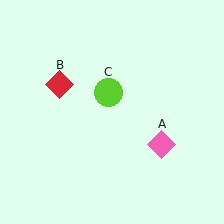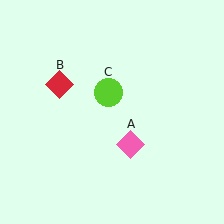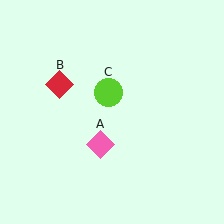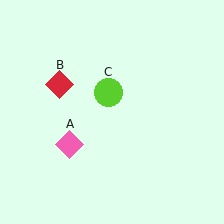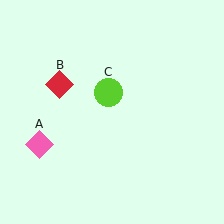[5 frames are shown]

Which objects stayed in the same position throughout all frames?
Red diamond (object B) and lime circle (object C) remained stationary.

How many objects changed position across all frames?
1 object changed position: pink diamond (object A).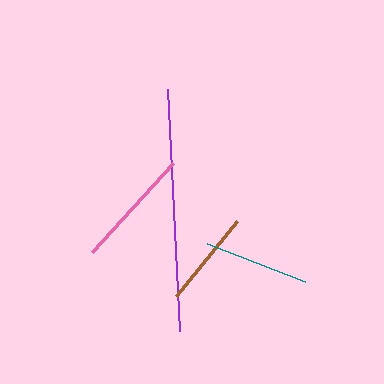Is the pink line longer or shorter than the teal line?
The pink line is longer than the teal line.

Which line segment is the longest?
The purple line is the longest at approximately 243 pixels.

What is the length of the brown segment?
The brown segment is approximately 97 pixels long.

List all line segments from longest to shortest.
From longest to shortest: purple, pink, teal, brown.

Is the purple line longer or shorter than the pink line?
The purple line is longer than the pink line.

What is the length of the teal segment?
The teal segment is approximately 105 pixels long.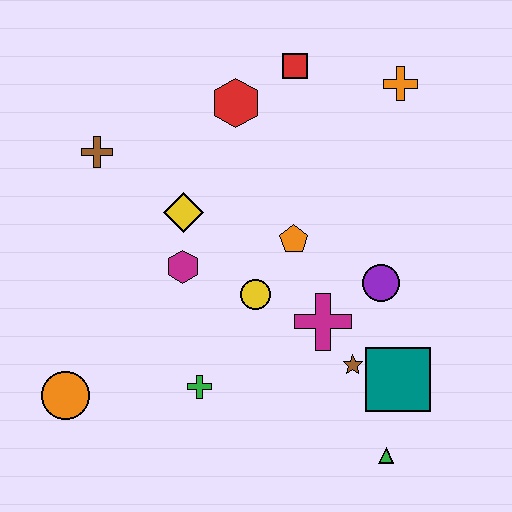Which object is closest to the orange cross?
The red square is closest to the orange cross.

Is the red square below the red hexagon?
No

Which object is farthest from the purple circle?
The orange circle is farthest from the purple circle.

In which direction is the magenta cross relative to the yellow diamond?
The magenta cross is to the right of the yellow diamond.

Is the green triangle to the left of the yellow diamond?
No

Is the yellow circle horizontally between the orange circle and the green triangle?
Yes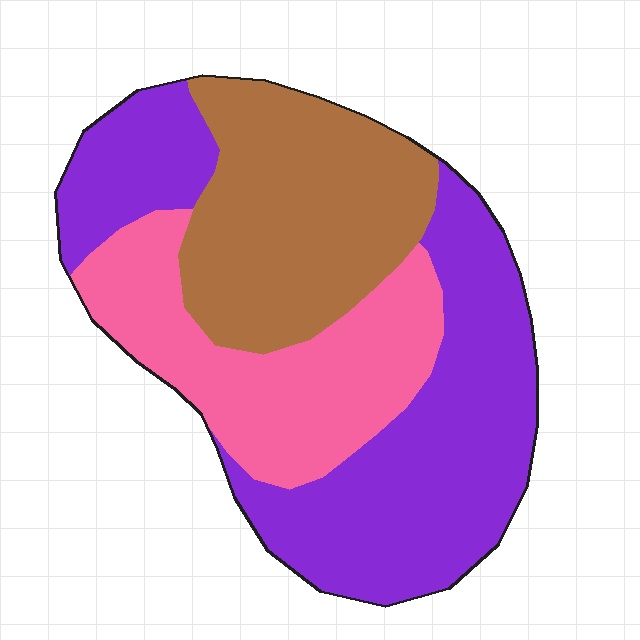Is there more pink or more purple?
Purple.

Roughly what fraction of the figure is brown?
Brown covers 29% of the figure.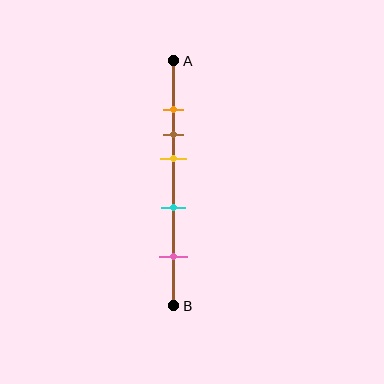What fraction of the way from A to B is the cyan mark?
The cyan mark is approximately 60% (0.6) of the way from A to B.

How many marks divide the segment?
There are 5 marks dividing the segment.